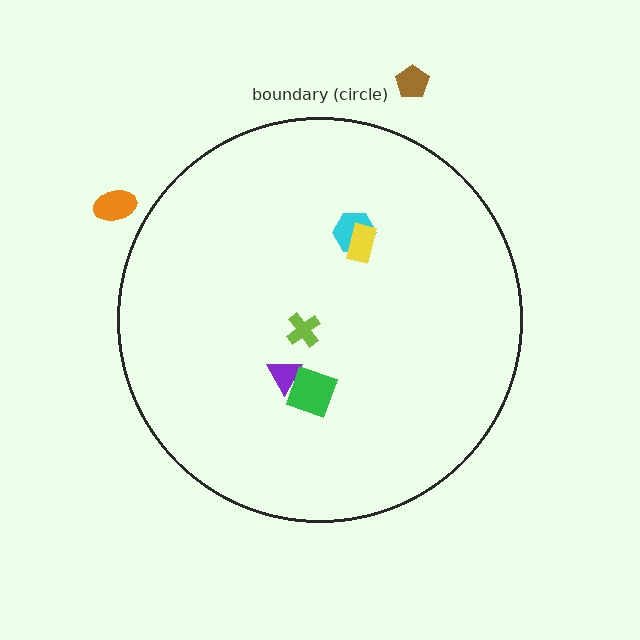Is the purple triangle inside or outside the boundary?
Inside.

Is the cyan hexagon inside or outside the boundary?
Inside.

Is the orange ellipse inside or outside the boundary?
Outside.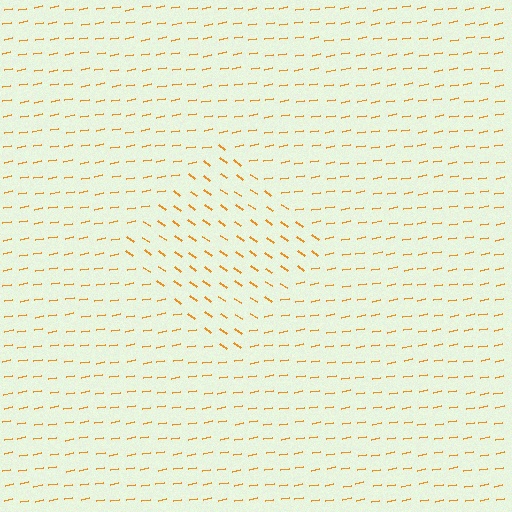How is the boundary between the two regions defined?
The boundary is defined purely by a change in line orientation (approximately 45 degrees difference). All lines are the same color and thickness.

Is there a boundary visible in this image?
Yes, there is a texture boundary formed by a change in line orientation.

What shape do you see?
I see a diamond.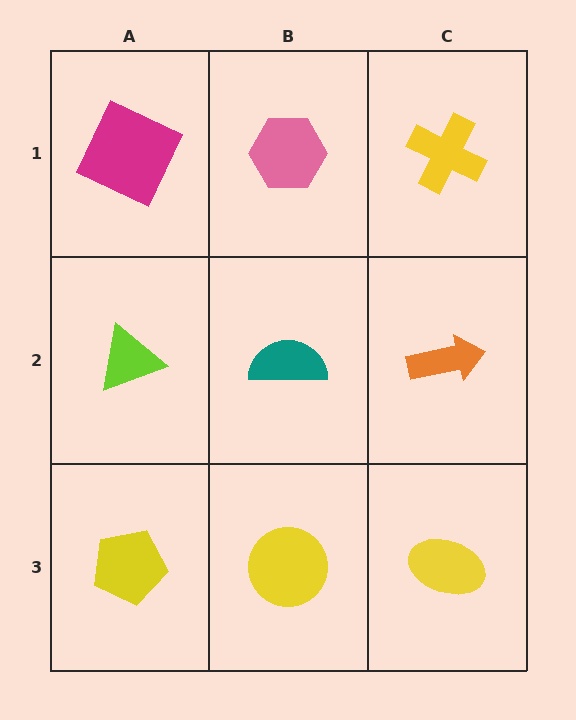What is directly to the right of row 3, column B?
A yellow ellipse.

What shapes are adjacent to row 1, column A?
A lime triangle (row 2, column A), a pink hexagon (row 1, column B).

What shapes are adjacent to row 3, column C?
An orange arrow (row 2, column C), a yellow circle (row 3, column B).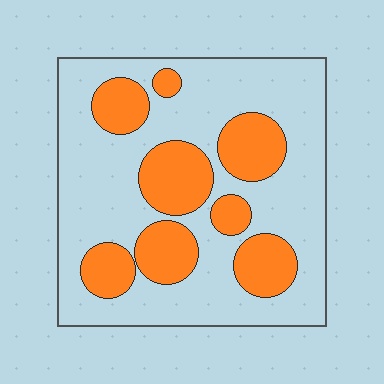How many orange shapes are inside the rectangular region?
8.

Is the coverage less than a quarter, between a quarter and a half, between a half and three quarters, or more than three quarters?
Between a quarter and a half.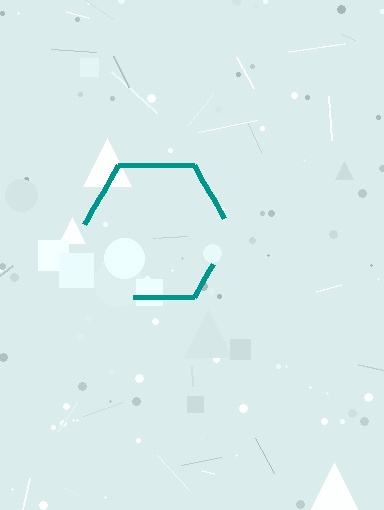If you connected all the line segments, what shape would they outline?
They would outline a hexagon.